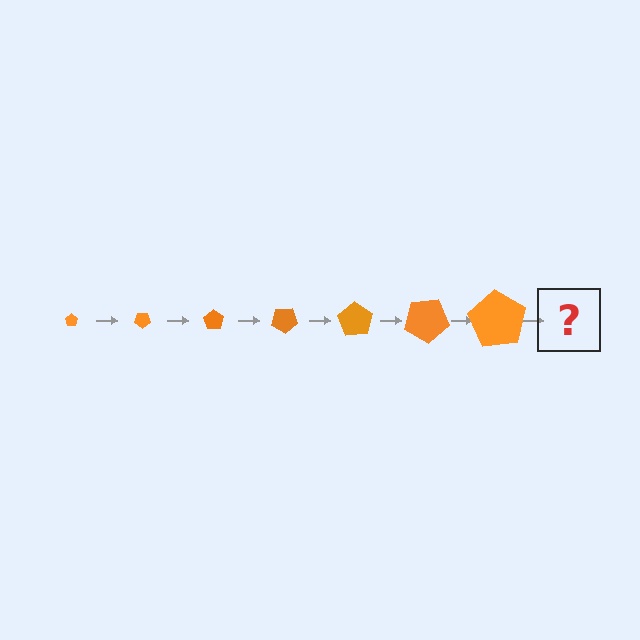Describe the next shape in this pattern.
It should be a pentagon, larger than the previous one and rotated 245 degrees from the start.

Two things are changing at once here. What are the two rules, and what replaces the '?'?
The two rules are that the pentagon grows larger each step and it rotates 35 degrees each step. The '?' should be a pentagon, larger than the previous one and rotated 245 degrees from the start.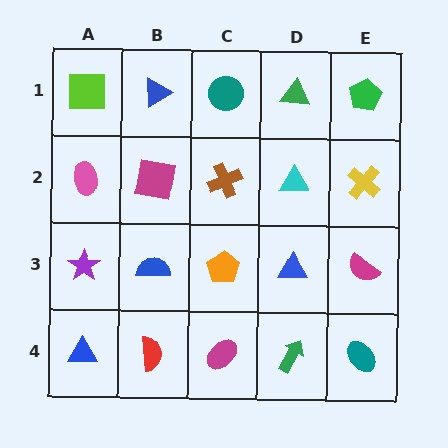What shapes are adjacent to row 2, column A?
A lime square (row 1, column A), a purple star (row 3, column A), a magenta square (row 2, column B).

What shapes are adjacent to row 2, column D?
A green triangle (row 1, column D), a blue triangle (row 3, column D), a brown cross (row 2, column C), a yellow cross (row 2, column E).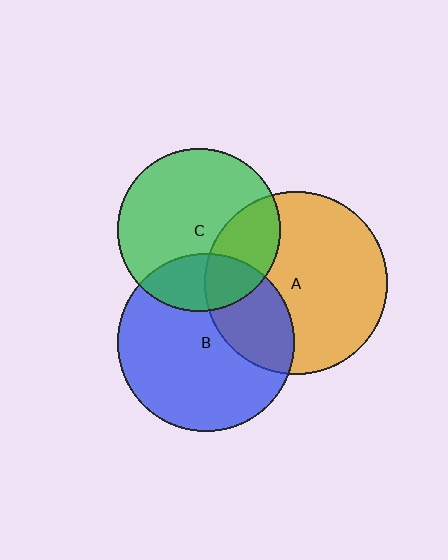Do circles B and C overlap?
Yes.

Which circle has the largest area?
Circle A (orange).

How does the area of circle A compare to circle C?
Approximately 1.3 times.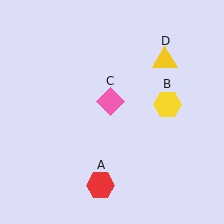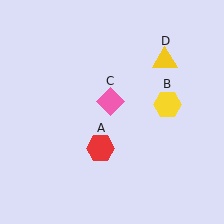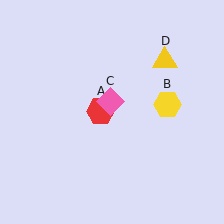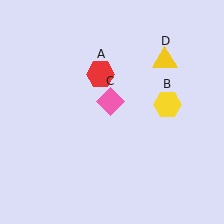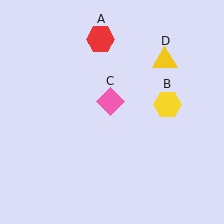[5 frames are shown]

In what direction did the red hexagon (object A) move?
The red hexagon (object A) moved up.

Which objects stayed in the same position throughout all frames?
Yellow hexagon (object B) and pink diamond (object C) and yellow triangle (object D) remained stationary.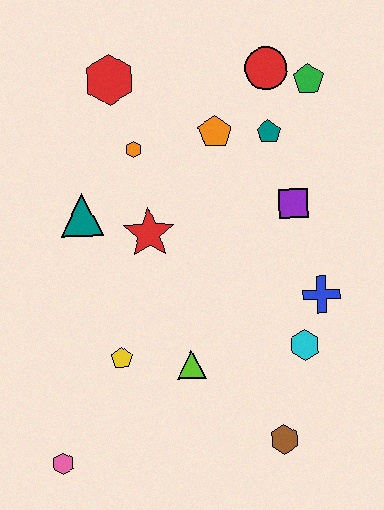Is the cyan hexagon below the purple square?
Yes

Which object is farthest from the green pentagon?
The pink hexagon is farthest from the green pentagon.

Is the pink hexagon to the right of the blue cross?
No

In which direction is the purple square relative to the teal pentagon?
The purple square is below the teal pentagon.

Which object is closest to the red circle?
The green pentagon is closest to the red circle.